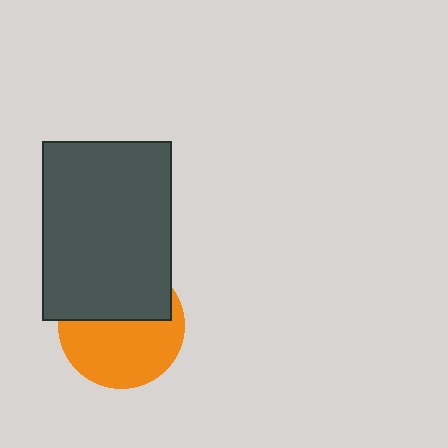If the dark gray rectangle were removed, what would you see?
You would see the complete orange circle.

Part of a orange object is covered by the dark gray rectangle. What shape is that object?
It is a circle.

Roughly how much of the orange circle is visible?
About half of it is visible (roughly 56%).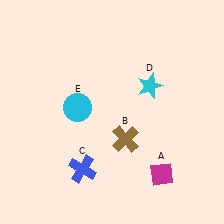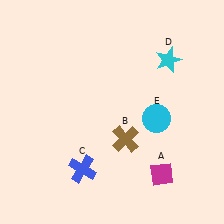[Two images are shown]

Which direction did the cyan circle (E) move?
The cyan circle (E) moved right.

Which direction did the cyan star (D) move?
The cyan star (D) moved up.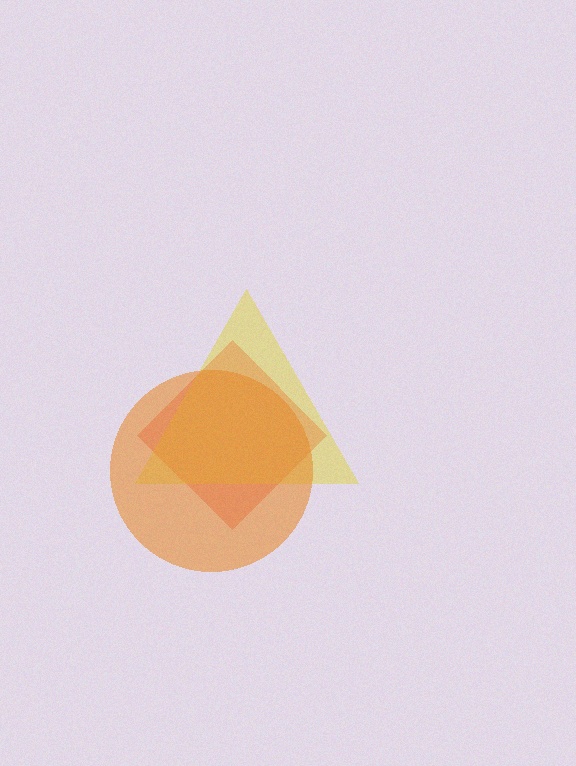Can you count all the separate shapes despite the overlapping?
Yes, there are 3 separate shapes.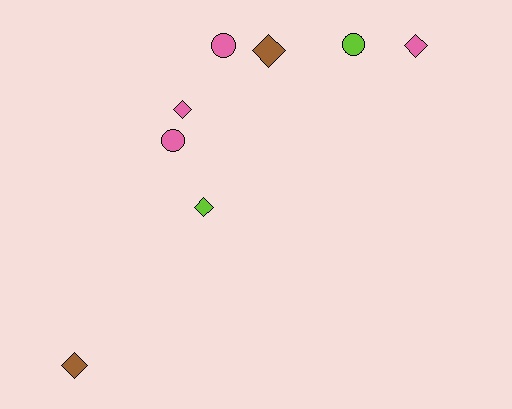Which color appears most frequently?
Pink, with 4 objects.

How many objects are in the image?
There are 8 objects.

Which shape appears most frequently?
Diamond, with 5 objects.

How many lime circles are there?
There is 1 lime circle.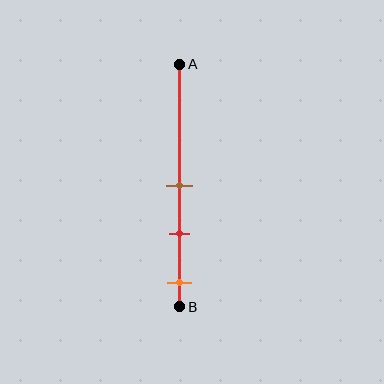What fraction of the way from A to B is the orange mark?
The orange mark is approximately 90% (0.9) of the way from A to B.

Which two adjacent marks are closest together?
The brown and red marks are the closest adjacent pair.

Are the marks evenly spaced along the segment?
Yes, the marks are approximately evenly spaced.